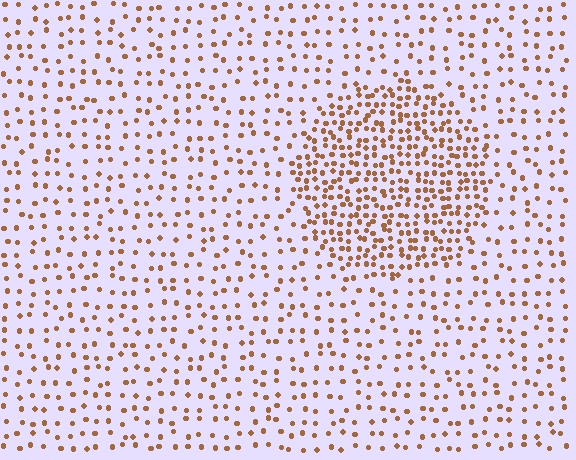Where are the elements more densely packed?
The elements are more densely packed inside the circle boundary.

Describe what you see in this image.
The image contains small brown elements arranged at two different densities. A circle-shaped region is visible where the elements are more densely packed than the surrounding area.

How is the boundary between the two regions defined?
The boundary is defined by a change in element density (approximately 2.4x ratio). All elements are the same color, size, and shape.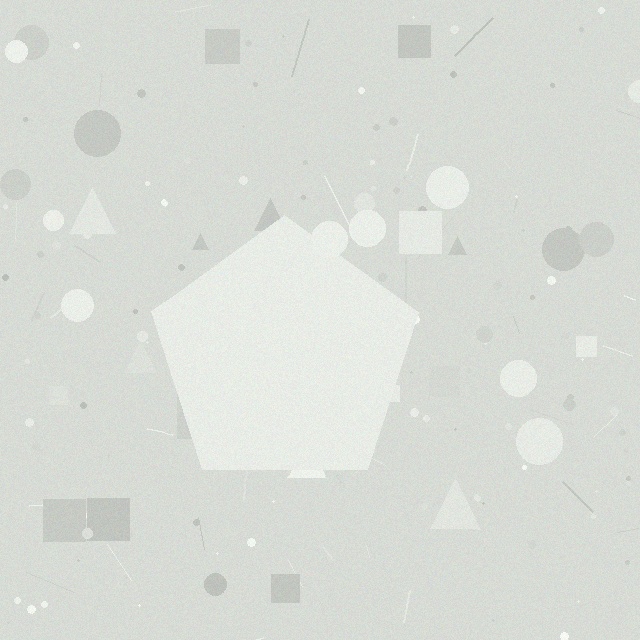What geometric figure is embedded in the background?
A pentagon is embedded in the background.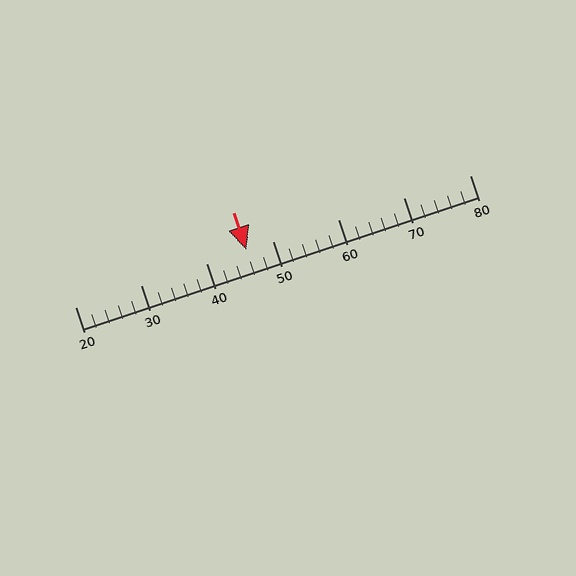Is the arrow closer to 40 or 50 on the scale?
The arrow is closer to 50.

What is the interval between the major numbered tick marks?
The major tick marks are spaced 10 units apart.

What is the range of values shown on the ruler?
The ruler shows values from 20 to 80.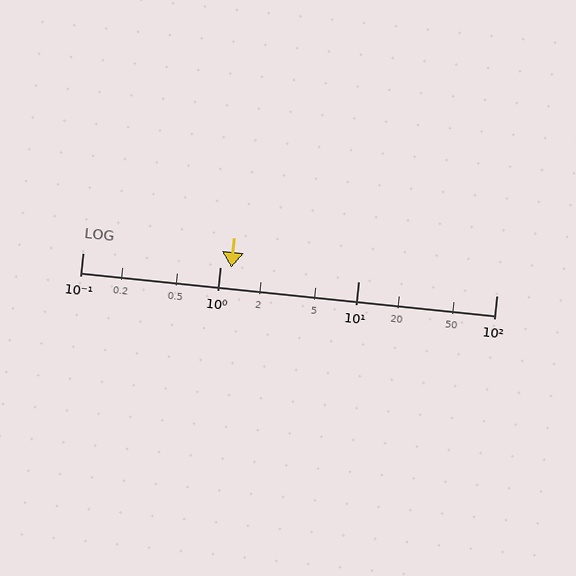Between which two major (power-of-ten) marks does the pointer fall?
The pointer is between 1 and 10.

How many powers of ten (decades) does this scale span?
The scale spans 3 decades, from 0.1 to 100.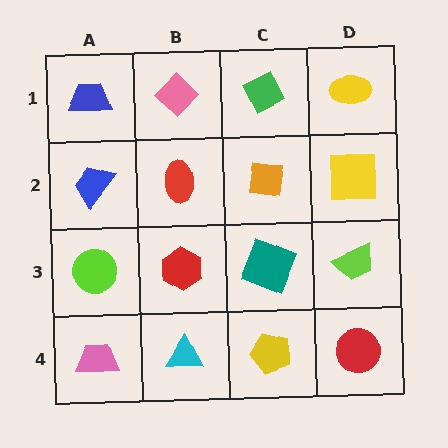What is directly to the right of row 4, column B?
A yellow pentagon.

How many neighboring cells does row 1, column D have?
2.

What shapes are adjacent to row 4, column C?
A teal square (row 3, column C), a cyan triangle (row 4, column B), a red circle (row 4, column D).